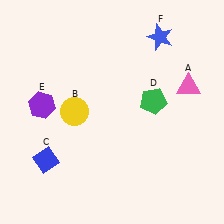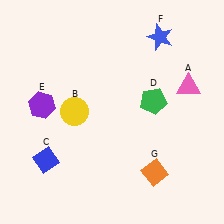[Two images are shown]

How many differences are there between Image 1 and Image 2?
There is 1 difference between the two images.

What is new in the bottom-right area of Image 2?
An orange diamond (G) was added in the bottom-right area of Image 2.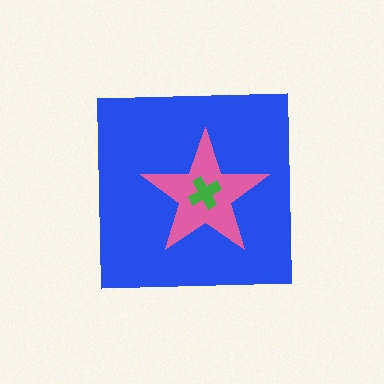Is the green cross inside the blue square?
Yes.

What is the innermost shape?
The green cross.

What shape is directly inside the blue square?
The pink star.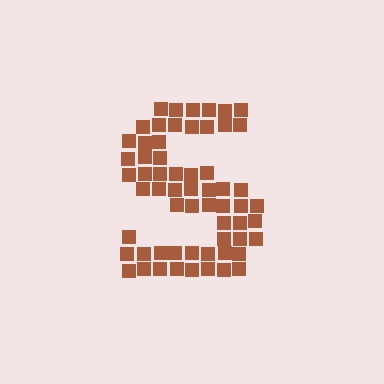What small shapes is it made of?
It is made of small squares.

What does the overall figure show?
The overall figure shows the letter S.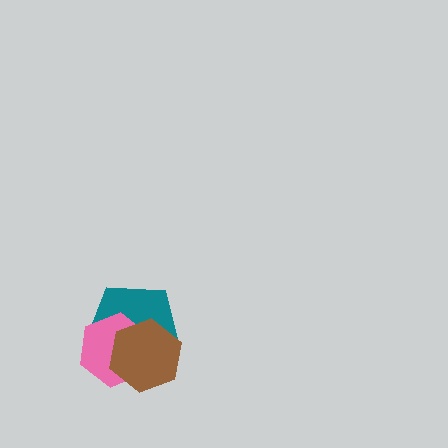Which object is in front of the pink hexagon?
The brown hexagon is in front of the pink hexagon.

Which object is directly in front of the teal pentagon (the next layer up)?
The pink hexagon is directly in front of the teal pentagon.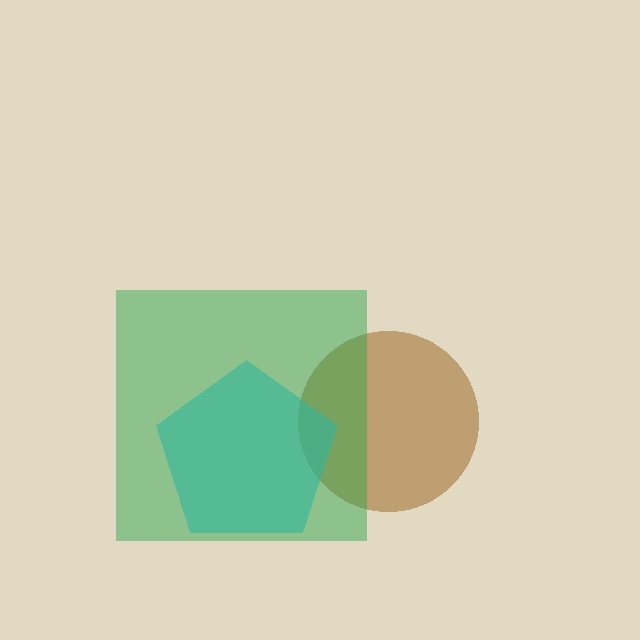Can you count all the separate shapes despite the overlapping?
Yes, there are 3 separate shapes.